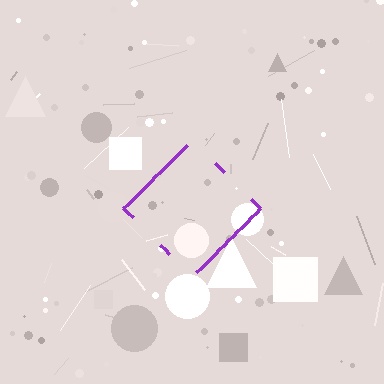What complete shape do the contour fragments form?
The contour fragments form a diamond.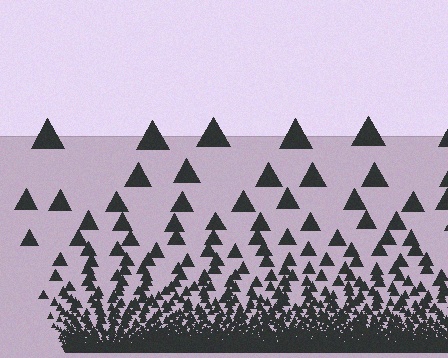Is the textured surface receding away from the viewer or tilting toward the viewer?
The surface appears to tilt toward the viewer. Texture elements get larger and sparser toward the top.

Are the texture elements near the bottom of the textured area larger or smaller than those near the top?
Smaller. The gradient is inverted — elements near the bottom are smaller and denser.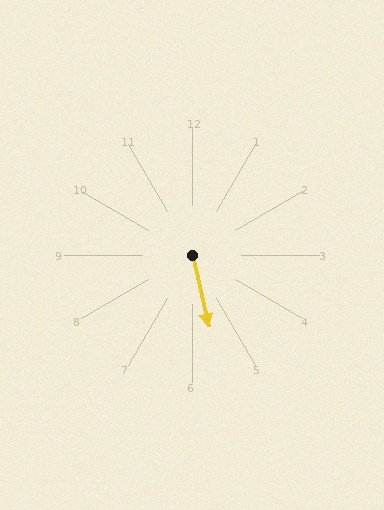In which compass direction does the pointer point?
South.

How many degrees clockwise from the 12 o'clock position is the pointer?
Approximately 167 degrees.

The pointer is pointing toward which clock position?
Roughly 6 o'clock.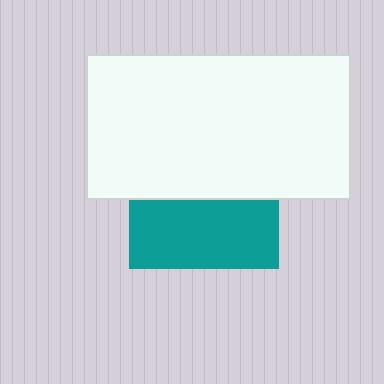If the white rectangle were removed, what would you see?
You would see the complete teal square.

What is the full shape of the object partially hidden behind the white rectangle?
The partially hidden object is a teal square.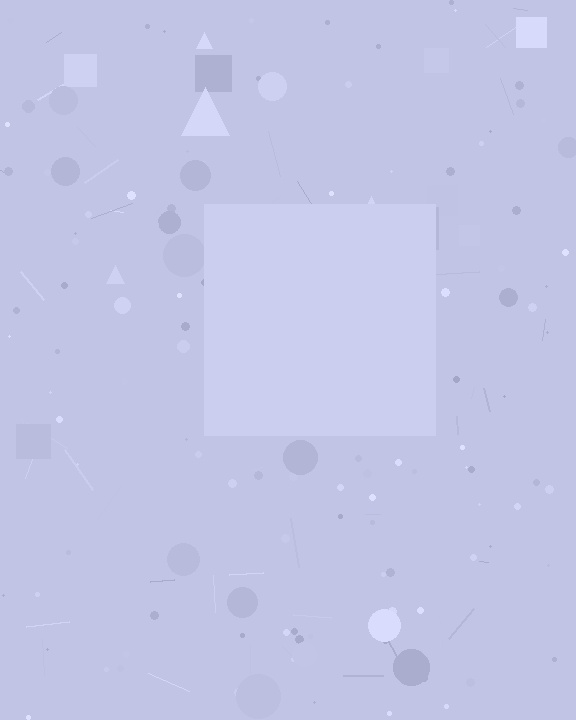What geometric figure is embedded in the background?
A square is embedded in the background.